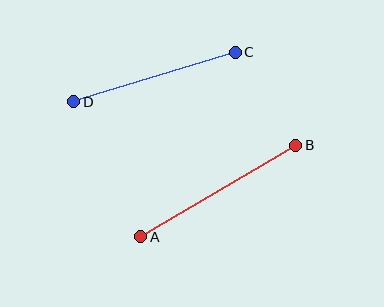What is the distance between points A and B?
The distance is approximately 180 pixels.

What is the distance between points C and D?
The distance is approximately 169 pixels.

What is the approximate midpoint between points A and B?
The midpoint is at approximately (218, 191) pixels.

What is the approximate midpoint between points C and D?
The midpoint is at approximately (155, 77) pixels.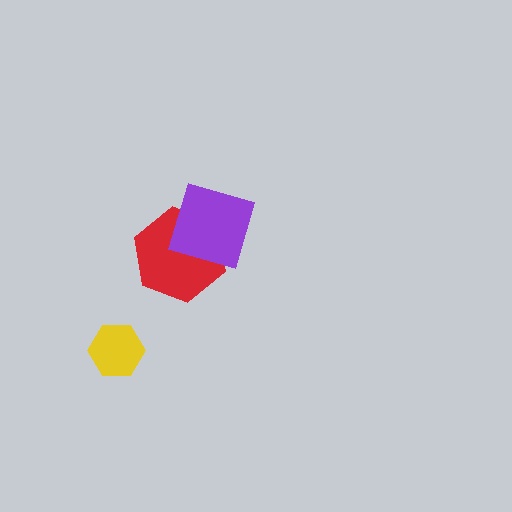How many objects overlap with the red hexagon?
1 object overlaps with the red hexagon.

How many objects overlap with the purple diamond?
1 object overlaps with the purple diamond.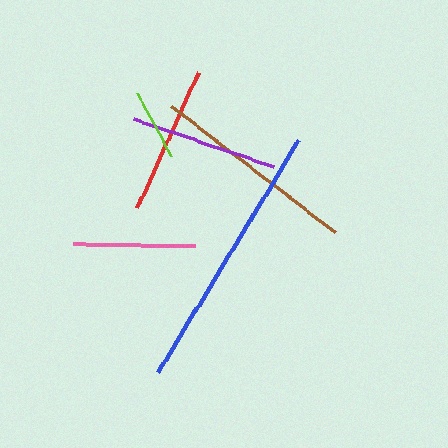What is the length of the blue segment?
The blue segment is approximately 271 pixels long.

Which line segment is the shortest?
The lime line is the shortest at approximately 71 pixels.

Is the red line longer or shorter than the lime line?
The red line is longer than the lime line.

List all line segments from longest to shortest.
From longest to shortest: blue, brown, red, purple, pink, lime.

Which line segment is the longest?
The blue line is the longest at approximately 271 pixels.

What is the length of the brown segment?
The brown segment is approximately 206 pixels long.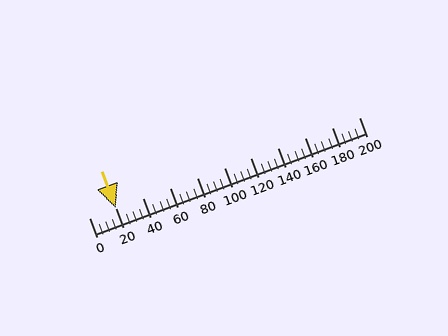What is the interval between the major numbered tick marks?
The major tick marks are spaced 20 units apart.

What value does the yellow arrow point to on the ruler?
The yellow arrow points to approximately 20.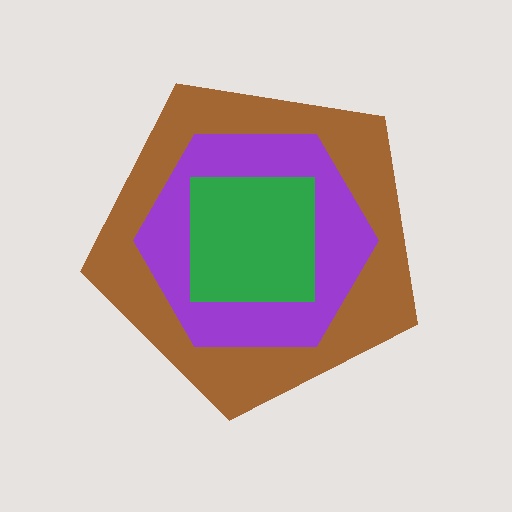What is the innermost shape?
The green square.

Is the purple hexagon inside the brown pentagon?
Yes.